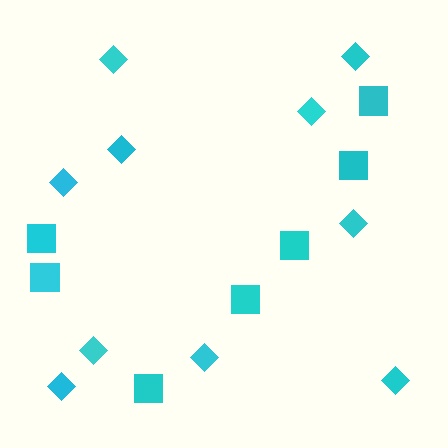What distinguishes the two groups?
There are 2 groups: one group of diamonds (10) and one group of squares (7).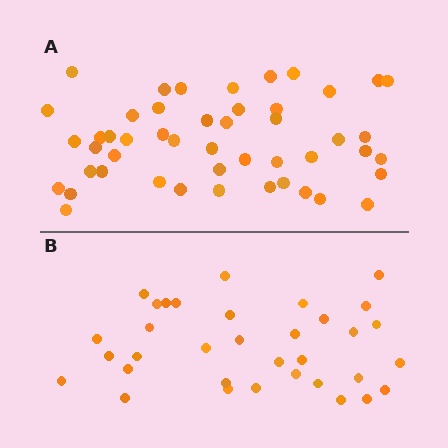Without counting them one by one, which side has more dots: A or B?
Region A (the top region) has more dots.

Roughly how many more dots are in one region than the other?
Region A has approximately 15 more dots than region B.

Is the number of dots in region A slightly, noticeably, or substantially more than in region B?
Region A has noticeably more, but not dramatically so. The ratio is roughly 1.4 to 1.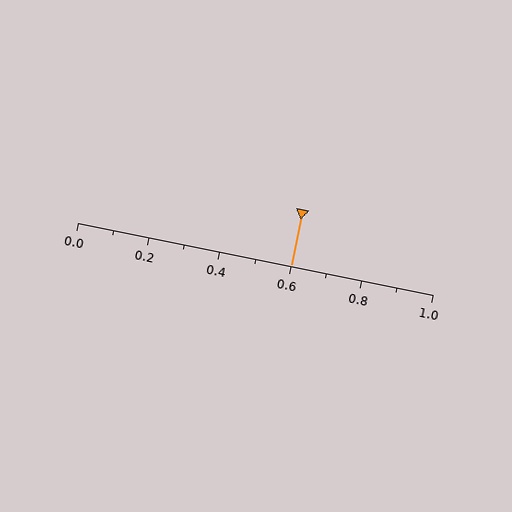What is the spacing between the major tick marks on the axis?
The major ticks are spaced 0.2 apart.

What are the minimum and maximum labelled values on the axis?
The axis runs from 0.0 to 1.0.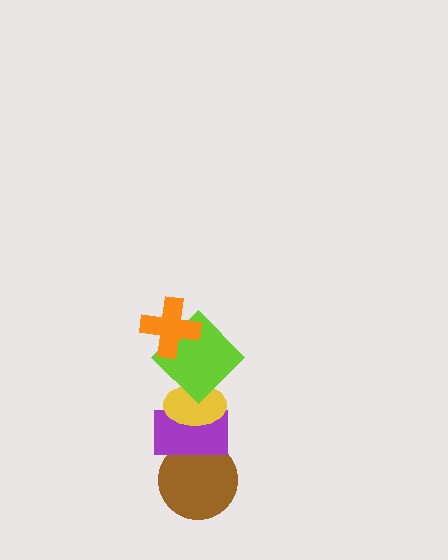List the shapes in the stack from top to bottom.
From top to bottom: the orange cross, the lime diamond, the yellow ellipse, the purple rectangle, the brown circle.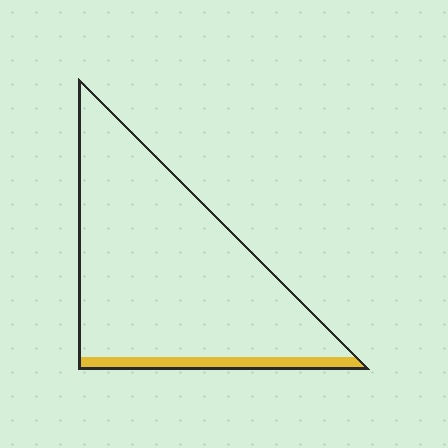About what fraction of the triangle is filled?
About one tenth (1/10).